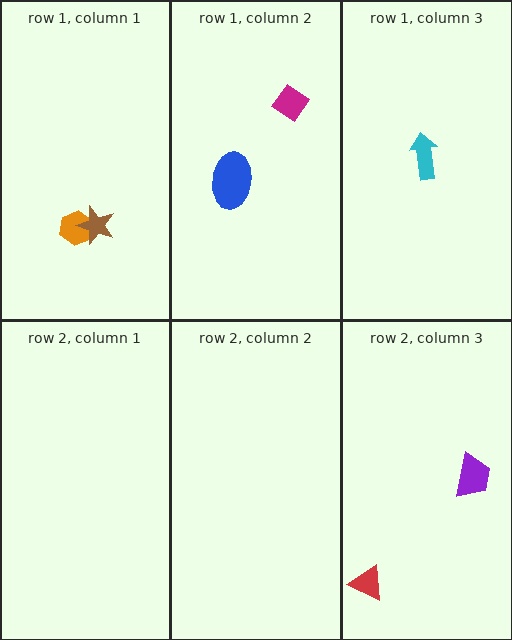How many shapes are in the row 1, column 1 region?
2.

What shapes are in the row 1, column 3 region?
The cyan arrow.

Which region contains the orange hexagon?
The row 1, column 1 region.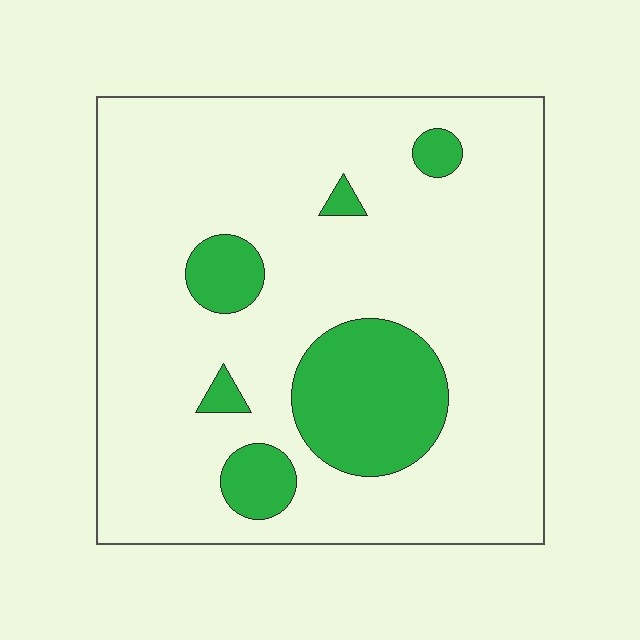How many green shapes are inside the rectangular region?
6.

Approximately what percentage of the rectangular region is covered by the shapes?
Approximately 15%.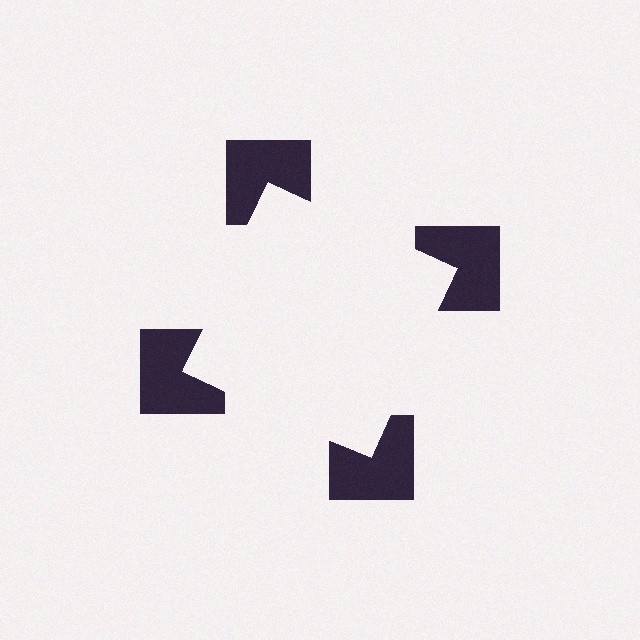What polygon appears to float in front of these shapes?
An illusory square — its edges are inferred from the aligned wedge cuts in the notched squares, not physically drawn.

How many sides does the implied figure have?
4 sides.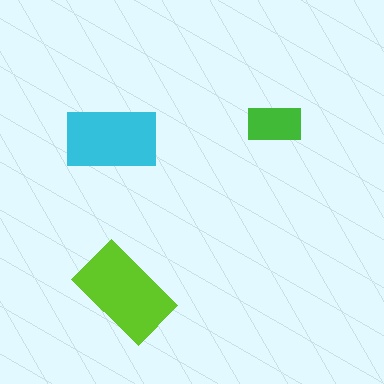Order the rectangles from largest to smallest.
the lime one, the cyan one, the green one.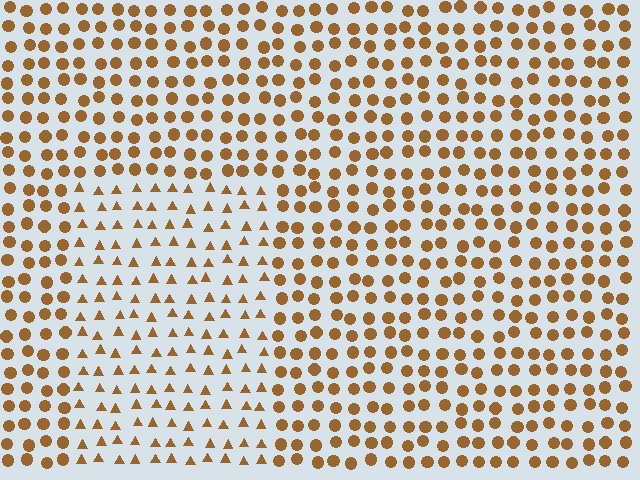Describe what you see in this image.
The image is filled with small brown elements arranged in a uniform grid. A rectangle-shaped region contains triangles, while the surrounding area contains circles. The boundary is defined purely by the change in element shape.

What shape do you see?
I see a rectangle.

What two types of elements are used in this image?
The image uses triangles inside the rectangle region and circles outside it.